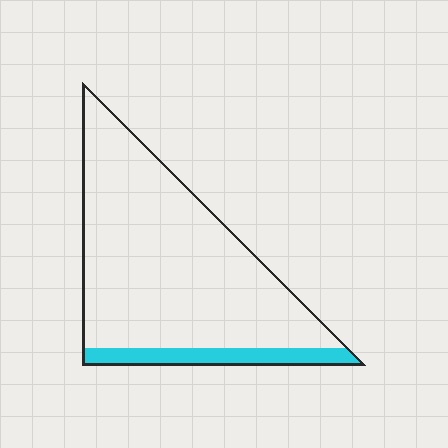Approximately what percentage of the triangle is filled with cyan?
Approximately 10%.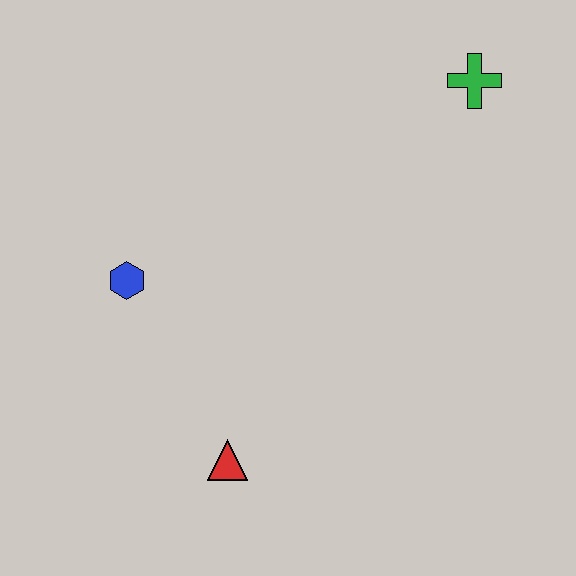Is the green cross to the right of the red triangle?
Yes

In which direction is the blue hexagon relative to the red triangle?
The blue hexagon is above the red triangle.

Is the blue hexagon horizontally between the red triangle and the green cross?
No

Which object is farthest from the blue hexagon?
The green cross is farthest from the blue hexagon.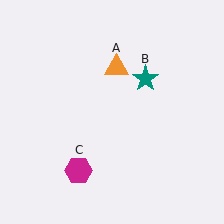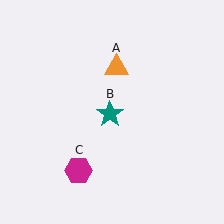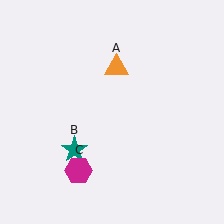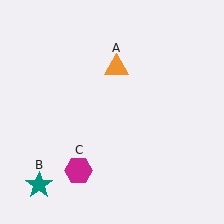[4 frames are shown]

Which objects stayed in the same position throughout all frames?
Orange triangle (object A) and magenta hexagon (object C) remained stationary.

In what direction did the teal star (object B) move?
The teal star (object B) moved down and to the left.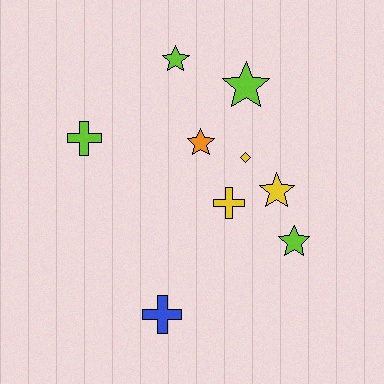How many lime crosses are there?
There is 1 lime cross.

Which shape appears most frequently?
Star, with 5 objects.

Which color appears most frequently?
Lime, with 4 objects.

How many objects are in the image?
There are 9 objects.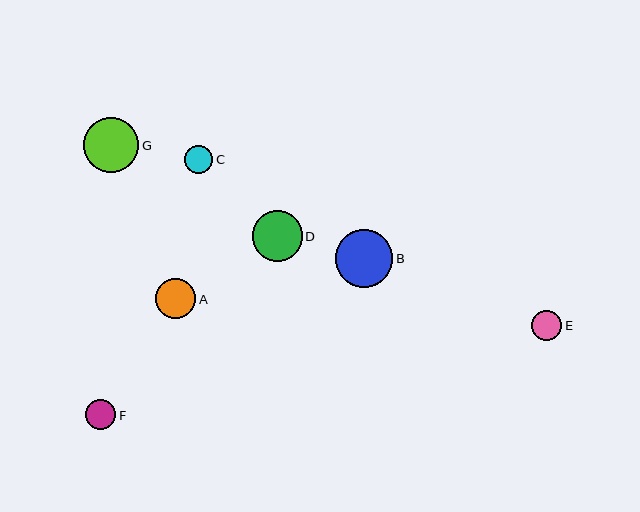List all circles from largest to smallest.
From largest to smallest: B, G, D, A, F, E, C.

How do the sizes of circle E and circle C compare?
Circle E and circle C are approximately the same size.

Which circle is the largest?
Circle B is the largest with a size of approximately 58 pixels.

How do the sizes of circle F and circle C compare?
Circle F and circle C are approximately the same size.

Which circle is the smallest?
Circle C is the smallest with a size of approximately 28 pixels.